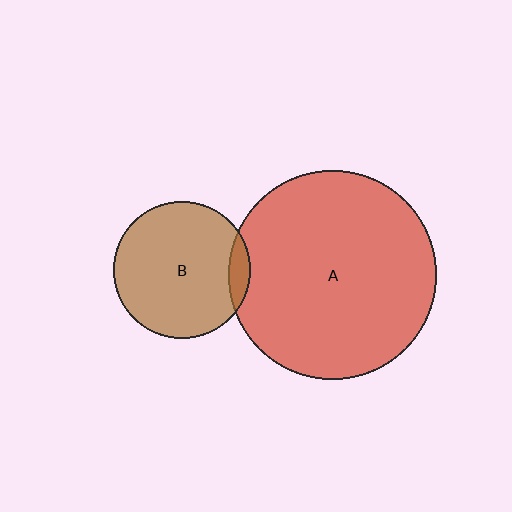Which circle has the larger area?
Circle A (red).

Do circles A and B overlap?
Yes.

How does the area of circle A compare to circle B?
Approximately 2.3 times.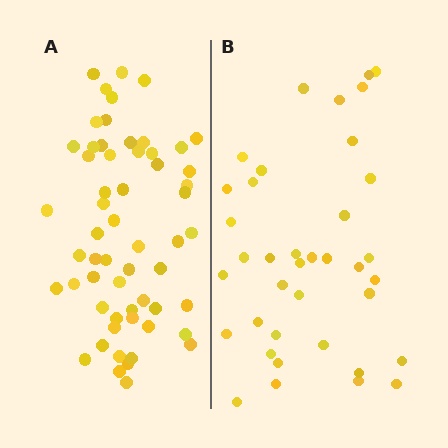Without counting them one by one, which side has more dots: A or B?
Region A (the left region) has more dots.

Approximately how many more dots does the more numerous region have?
Region A has approximately 20 more dots than region B.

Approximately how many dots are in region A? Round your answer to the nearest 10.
About 60 dots. (The exact count is 58, which rounds to 60.)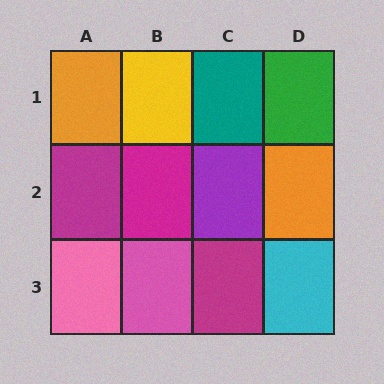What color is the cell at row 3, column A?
Pink.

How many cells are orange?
2 cells are orange.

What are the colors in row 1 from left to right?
Orange, yellow, teal, green.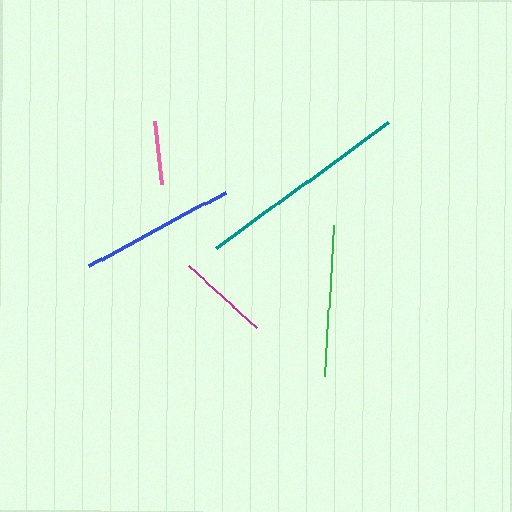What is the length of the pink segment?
The pink segment is approximately 63 pixels long.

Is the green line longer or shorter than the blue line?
The blue line is longer than the green line.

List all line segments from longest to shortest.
From longest to shortest: teal, blue, green, magenta, pink.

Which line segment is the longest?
The teal line is the longest at approximately 213 pixels.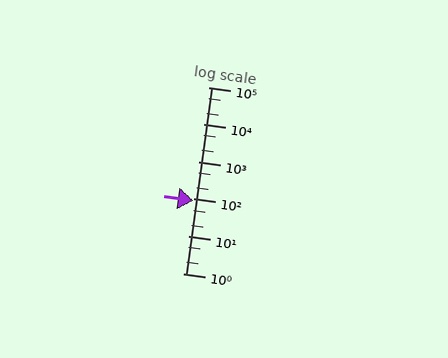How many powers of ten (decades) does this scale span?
The scale spans 5 decades, from 1 to 100000.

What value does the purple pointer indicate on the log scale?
The pointer indicates approximately 88.